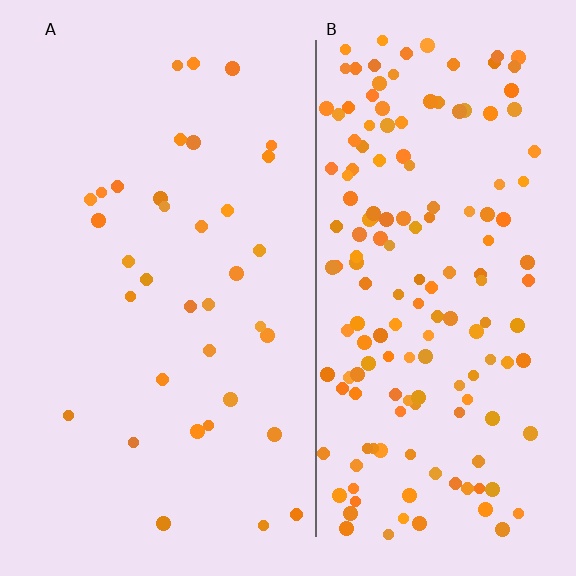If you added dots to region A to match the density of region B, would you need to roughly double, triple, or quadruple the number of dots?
Approximately quadruple.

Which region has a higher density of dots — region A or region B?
B (the right).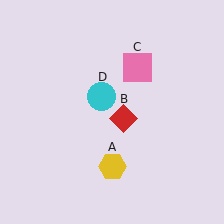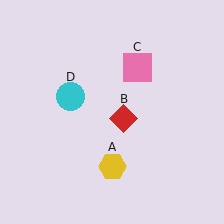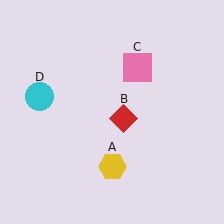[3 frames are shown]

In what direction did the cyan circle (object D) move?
The cyan circle (object D) moved left.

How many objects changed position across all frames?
1 object changed position: cyan circle (object D).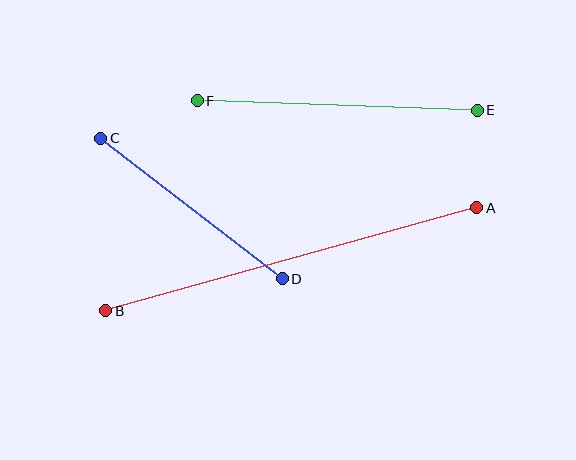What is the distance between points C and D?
The distance is approximately 230 pixels.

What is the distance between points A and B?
The distance is approximately 385 pixels.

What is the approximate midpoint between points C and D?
The midpoint is at approximately (192, 208) pixels.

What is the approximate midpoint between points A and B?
The midpoint is at approximately (291, 259) pixels.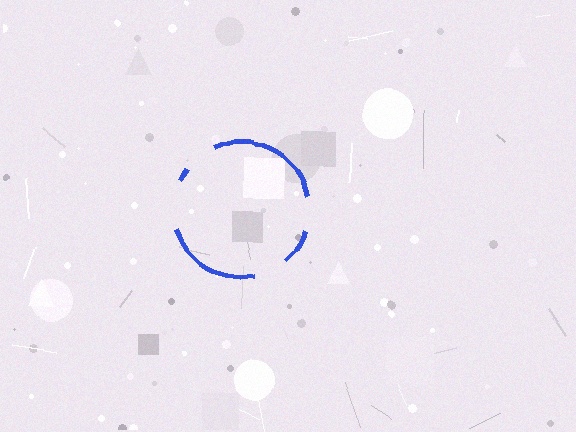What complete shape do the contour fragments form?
The contour fragments form a circle.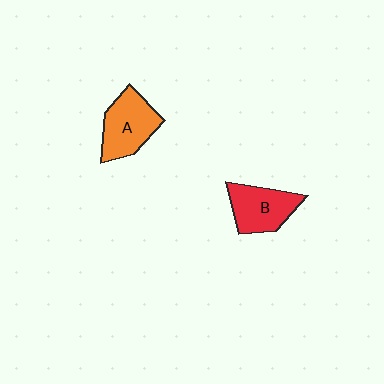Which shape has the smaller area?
Shape B (red).